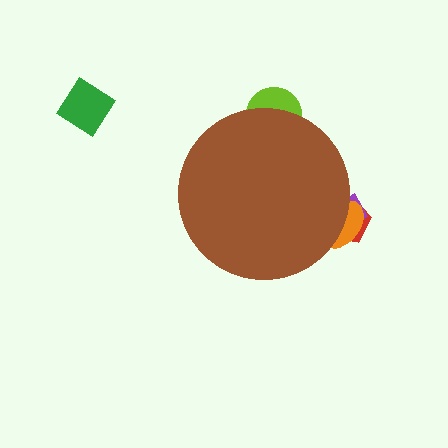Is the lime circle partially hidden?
Yes, the lime circle is partially hidden behind the brown circle.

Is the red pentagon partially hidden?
Yes, the red pentagon is partially hidden behind the brown circle.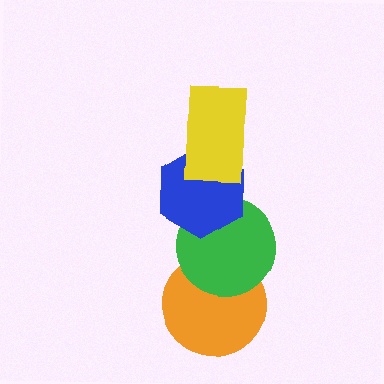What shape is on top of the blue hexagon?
The yellow rectangle is on top of the blue hexagon.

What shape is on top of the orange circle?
The green circle is on top of the orange circle.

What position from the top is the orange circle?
The orange circle is 4th from the top.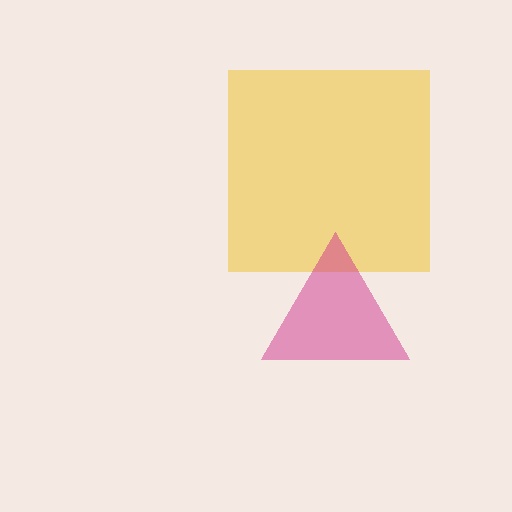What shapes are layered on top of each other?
The layered shapes are: a yellow square, a magenta triangle.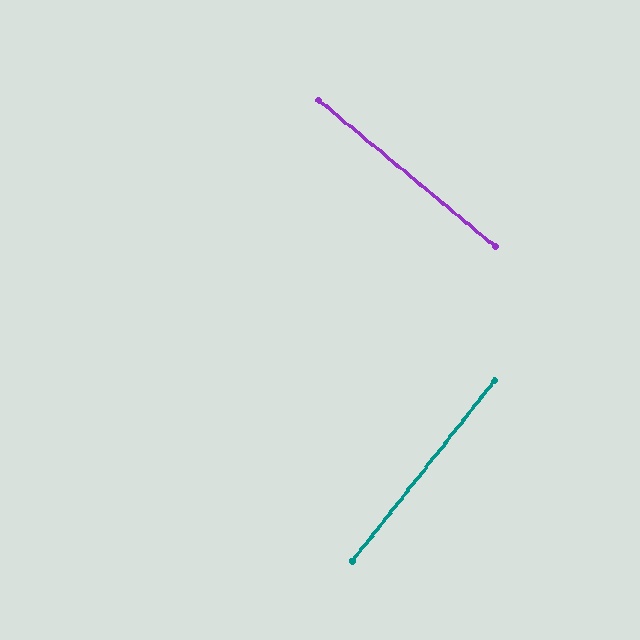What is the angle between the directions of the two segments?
Approximately 89 degrees.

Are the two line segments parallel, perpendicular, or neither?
Perpendicular — they meet at approximately 89°.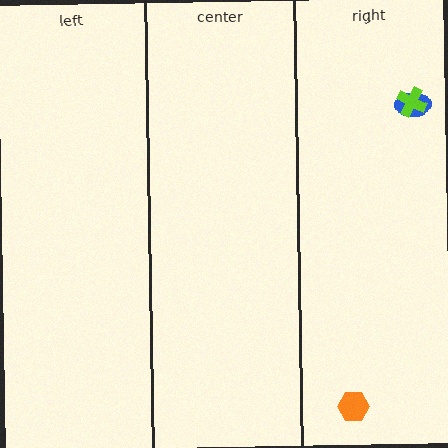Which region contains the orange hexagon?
The right region.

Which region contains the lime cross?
The right region.